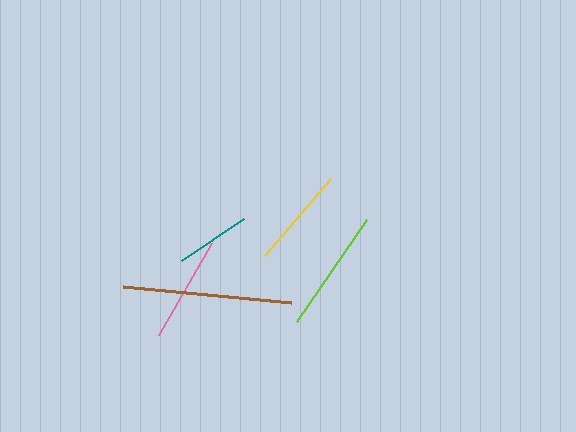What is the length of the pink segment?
The pink segment is approximately 106 pixels long.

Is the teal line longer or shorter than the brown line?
The brown line is longer than the teal line.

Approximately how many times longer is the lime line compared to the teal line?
The lime line is approximately 1.6 times the length of the teal line.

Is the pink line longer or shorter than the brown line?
The brown line is longer than the pink line.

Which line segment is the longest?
The brown line is the longest at approximately 169 pixels.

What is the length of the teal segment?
The teal segment is approximately 76 pixels long.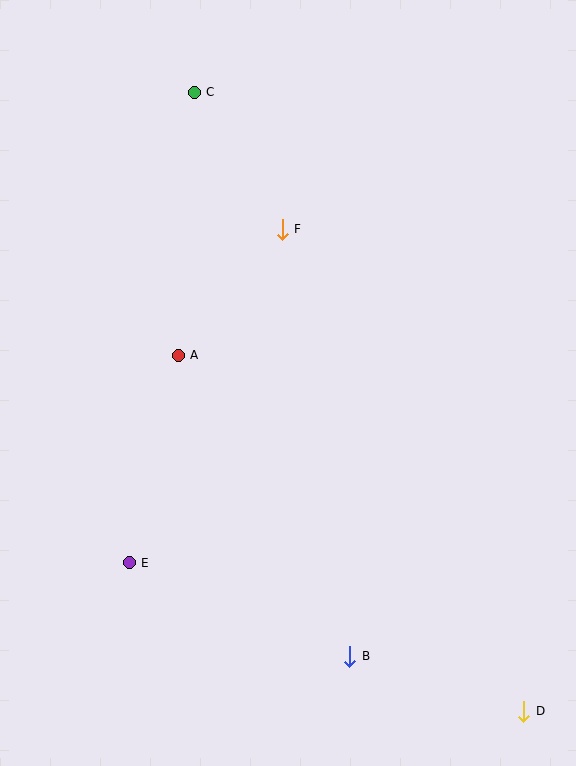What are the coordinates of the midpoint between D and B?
The midpoint between D and B is at (437, 684).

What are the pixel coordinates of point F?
Point F is at (282, 229).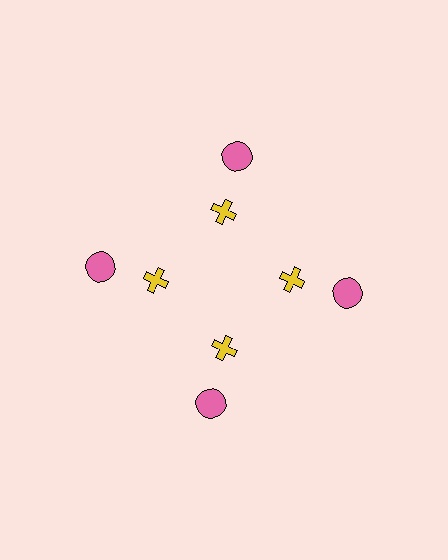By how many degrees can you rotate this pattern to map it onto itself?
The pattern maps onto itself every 90 degrees of rotation.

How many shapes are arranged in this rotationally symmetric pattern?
There are 8 shapes, arranged in 4 groups of 2.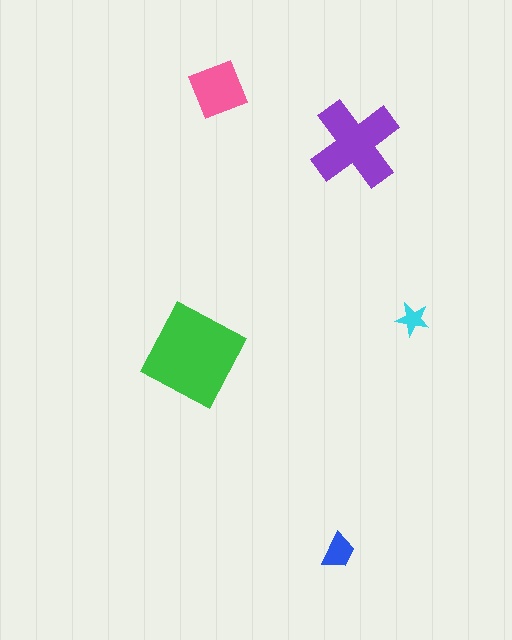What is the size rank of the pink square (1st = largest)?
3rd.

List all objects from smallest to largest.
The cyan star, the blue trapezoid, the pink square, the purple cross, the green diamond.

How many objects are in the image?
There are 5 objects in the image.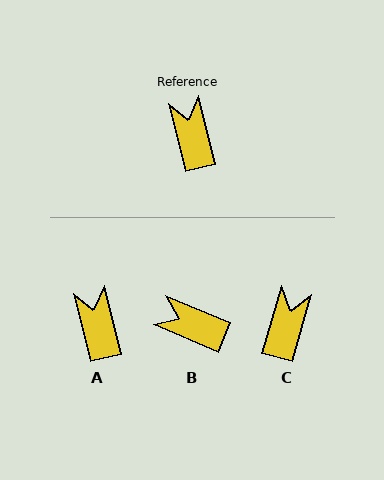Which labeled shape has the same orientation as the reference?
A.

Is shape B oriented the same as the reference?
No, it is off by about 53 degrees.